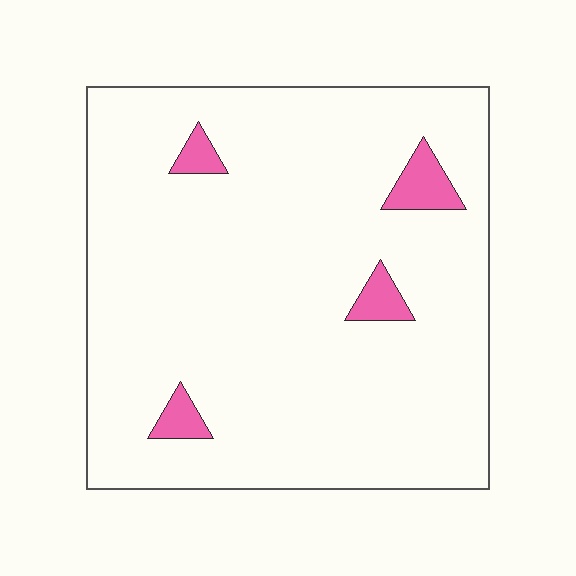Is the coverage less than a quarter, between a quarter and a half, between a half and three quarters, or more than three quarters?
Less than a quarter.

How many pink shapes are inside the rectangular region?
4.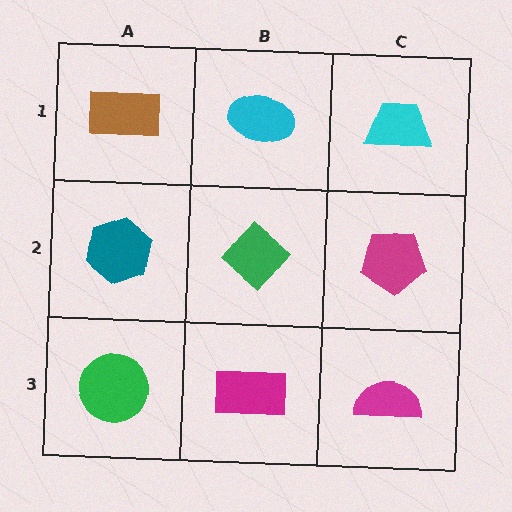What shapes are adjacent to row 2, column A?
A brown rectangle (row 1, column A), a green circle (row 3, column A), a green diamond (row 2, column B).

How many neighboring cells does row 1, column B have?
3.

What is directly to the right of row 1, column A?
A cyan ellipse.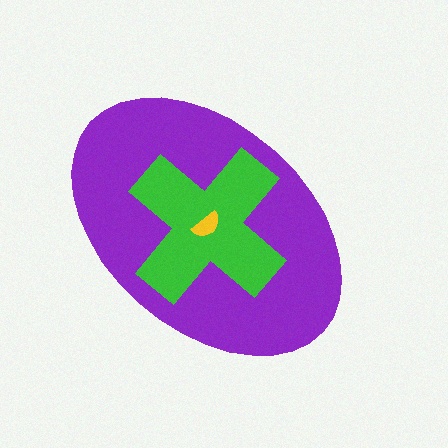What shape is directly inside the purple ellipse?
The green cross.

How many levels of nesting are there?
3.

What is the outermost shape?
The purple ellipse.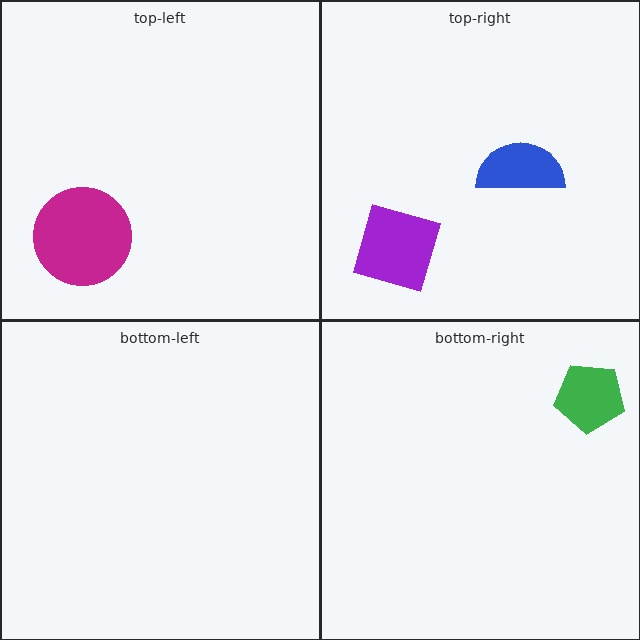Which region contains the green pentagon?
The bottom-right region.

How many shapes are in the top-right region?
2.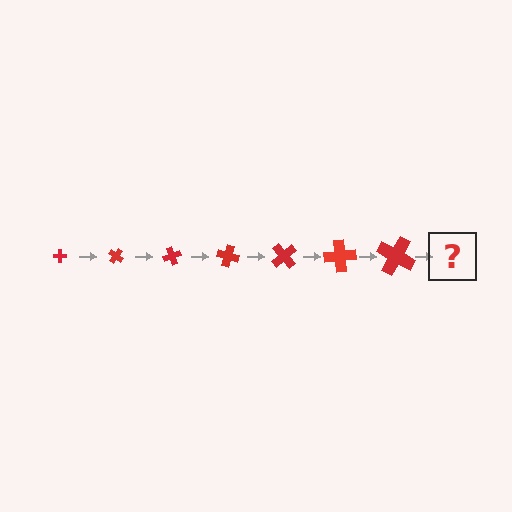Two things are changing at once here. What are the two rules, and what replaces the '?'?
The two rules are that the cross grows larger each step and it rotates 35 degrees each step. The '?' should be a cross, larger than the previous one and rotated 245 degrees from the start.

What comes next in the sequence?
The next element should be a cross, larger than the previous one and rotated 245 degrees from the start.